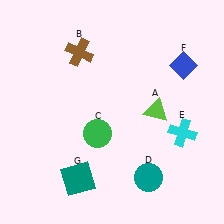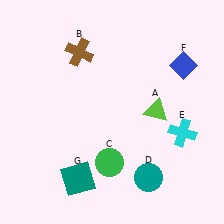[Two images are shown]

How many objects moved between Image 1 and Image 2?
1 object moved between the two images.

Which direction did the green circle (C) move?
The green circle (C) moved down.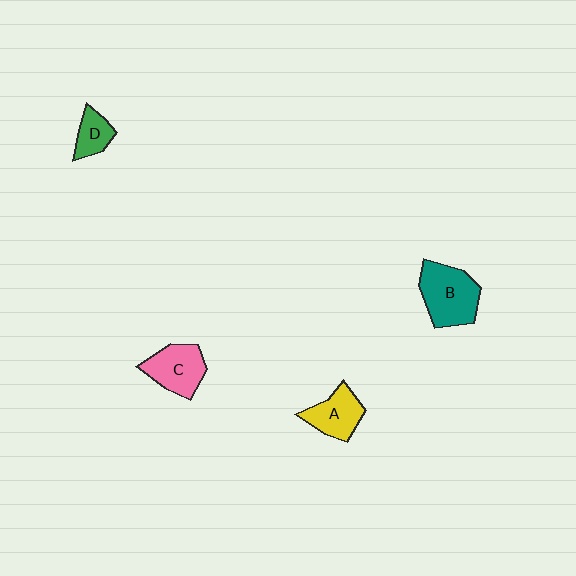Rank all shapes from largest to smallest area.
From largest to smallest: B (teal), C (pink), A (yellow), D (green).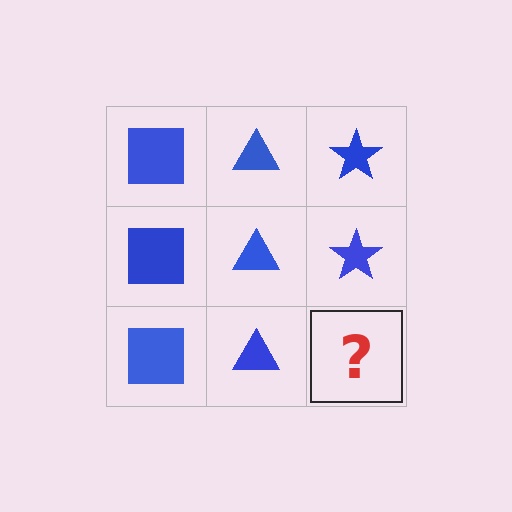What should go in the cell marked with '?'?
The missing cell should contain a blue star.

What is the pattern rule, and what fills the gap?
The rule is that each column has a consistent shape. The gap should be filled with a blue star.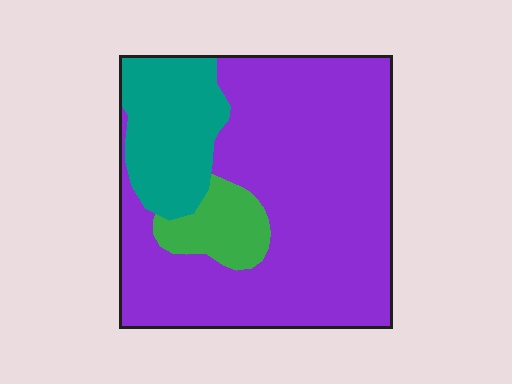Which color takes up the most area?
Purple, at roughly 70%.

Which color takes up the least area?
Green, at roughly 10%.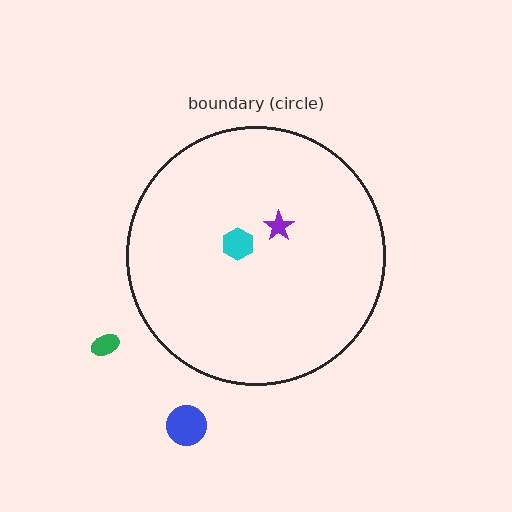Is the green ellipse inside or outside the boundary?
Outside.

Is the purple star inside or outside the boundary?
Inside.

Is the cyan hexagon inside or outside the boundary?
Inside.